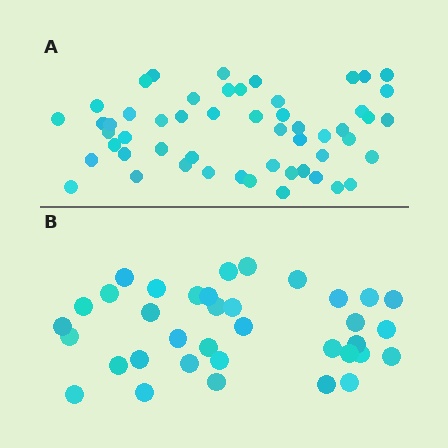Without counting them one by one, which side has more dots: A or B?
Region A (the top region) has more dots.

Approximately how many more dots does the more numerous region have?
Region A has approximately 15 more dots than region B.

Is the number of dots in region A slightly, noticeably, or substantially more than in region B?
Region A has substantially more. The ratio is roughly 1.5 to 1.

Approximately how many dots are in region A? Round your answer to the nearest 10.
About 50 dots. (The exact count is 53, which rounds to 50.)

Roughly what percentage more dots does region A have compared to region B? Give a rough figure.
About 45% more.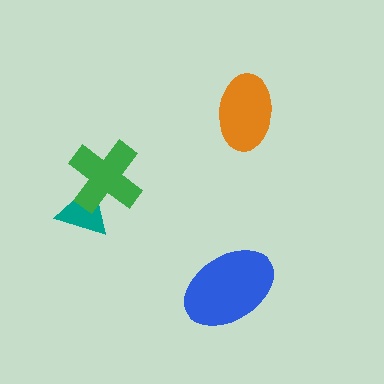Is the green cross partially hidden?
No, no other shape covers it.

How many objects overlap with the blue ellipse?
0 objects overlap with the blue ellipse.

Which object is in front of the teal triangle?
The green cross is in front of the teal triangle.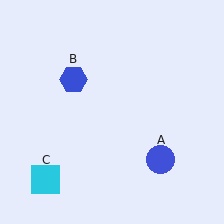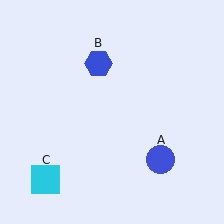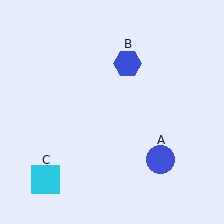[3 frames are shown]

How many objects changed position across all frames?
1 object changed position: blue hexagon (object B).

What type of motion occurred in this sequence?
The blue hexagon (object B) rotated clockwise around the center of the scene.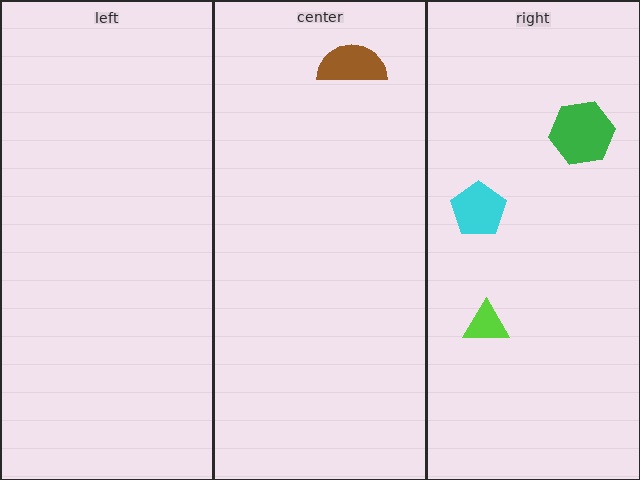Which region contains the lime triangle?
The right region.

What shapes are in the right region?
The cyan pentagon, the lime triangle, the green hexagon.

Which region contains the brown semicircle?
The center region.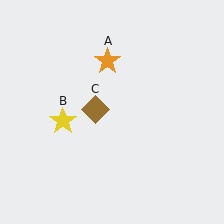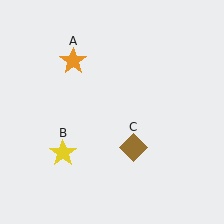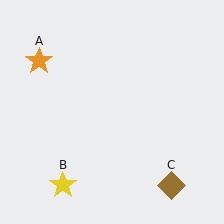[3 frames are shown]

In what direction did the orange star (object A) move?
The orange star (object A) moved left.